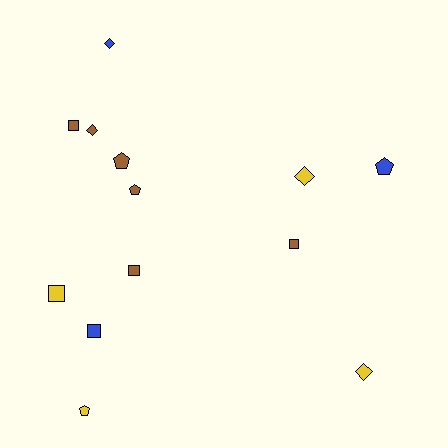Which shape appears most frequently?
Square, with 5 objects.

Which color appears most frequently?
Brown, with 6 objects.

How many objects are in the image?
There are 13 objects.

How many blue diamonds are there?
There is 1 blue diamond.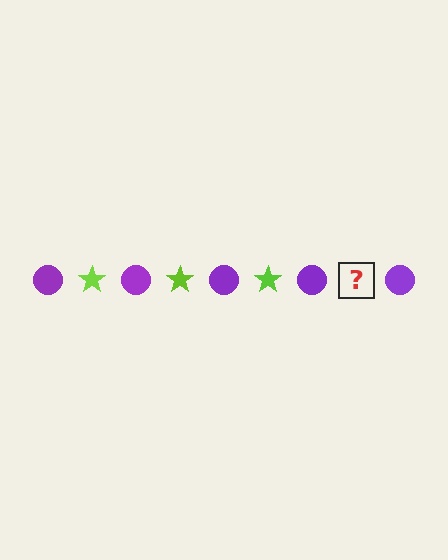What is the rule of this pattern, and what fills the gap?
The rule is that the pattern alternates between purple circle and lime star. The gap should be filled with a lime star.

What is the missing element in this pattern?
The missing element is a lime star.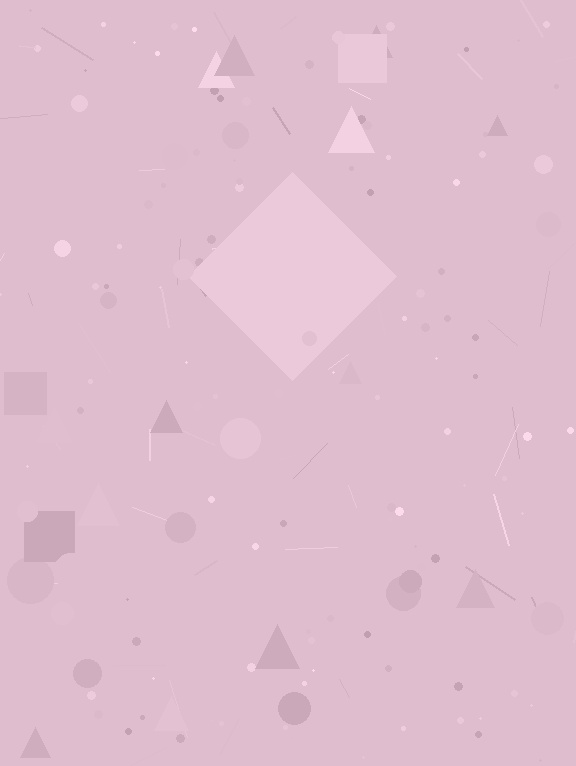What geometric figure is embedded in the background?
A diamond is embedded in the background.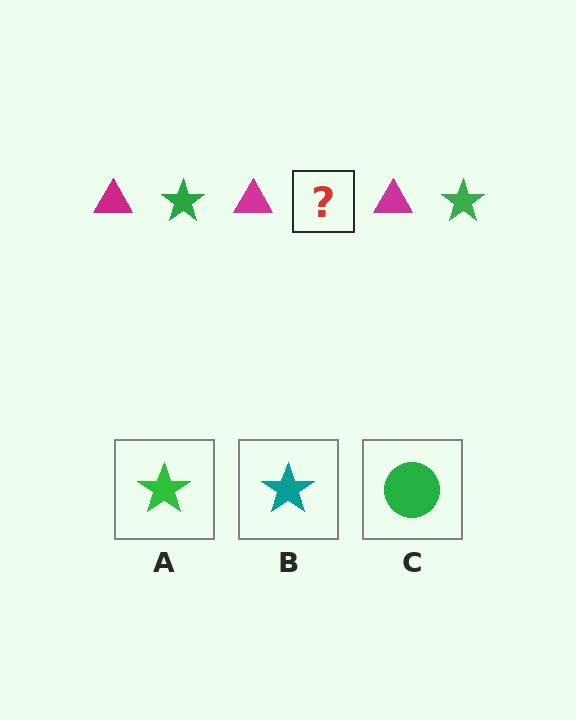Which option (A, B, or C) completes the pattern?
A.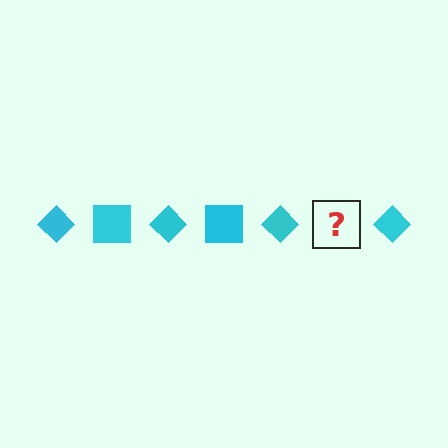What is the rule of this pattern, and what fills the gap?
The rule is that the pattern cycles through diamond, square shapes in cyan. The gap should be filled with a cyan square.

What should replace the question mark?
The question mark should be replaced with a cyan square.